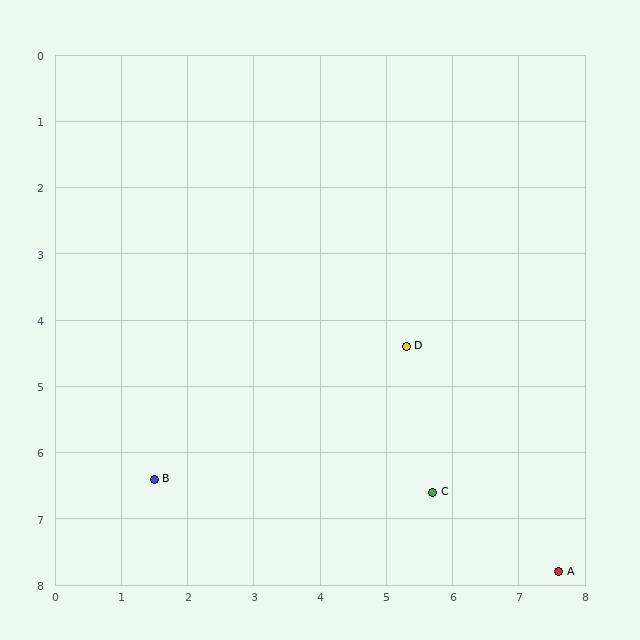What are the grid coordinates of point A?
Point A is at approximately (7.6, 7.8).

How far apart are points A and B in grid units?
Points A and B are about 6.3 grid units apart.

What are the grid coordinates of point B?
Point B is at approximately (1.5, 6.4).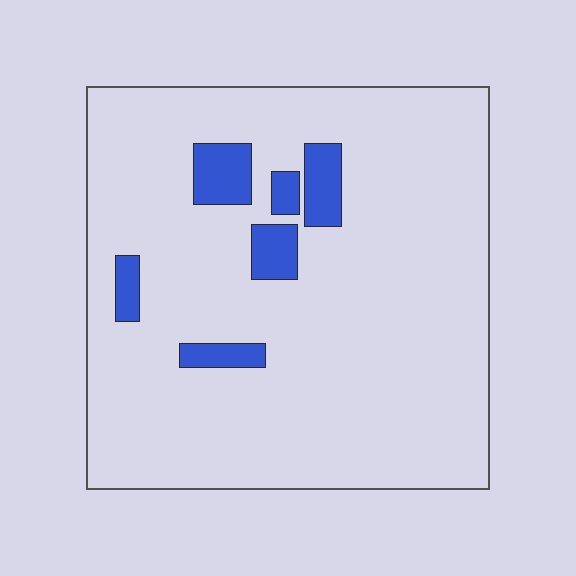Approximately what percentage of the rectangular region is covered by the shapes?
Approximately 10%.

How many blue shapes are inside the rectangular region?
6.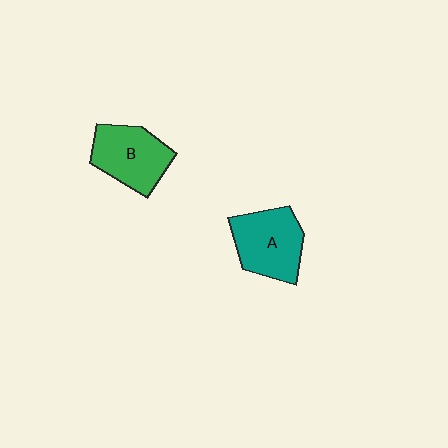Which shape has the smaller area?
Shape B (green).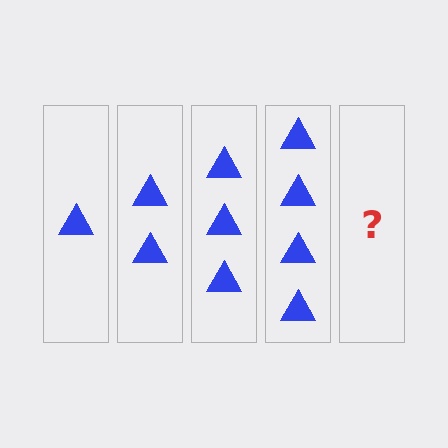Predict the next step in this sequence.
The next step is 5 triangles.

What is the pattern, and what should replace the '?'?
The pattern is that each step adds one more triangle. The '?' should be 5 triangles.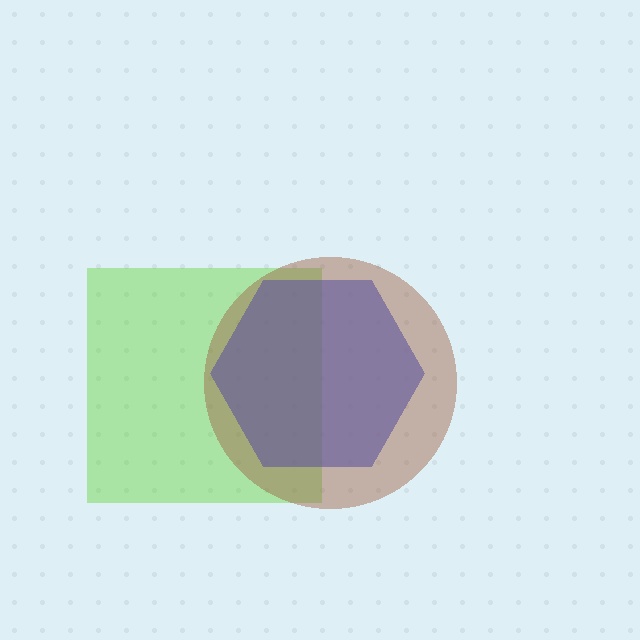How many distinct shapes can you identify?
There are 3 distinct shapes: a lime square, a blue hexagon, a brown circle.